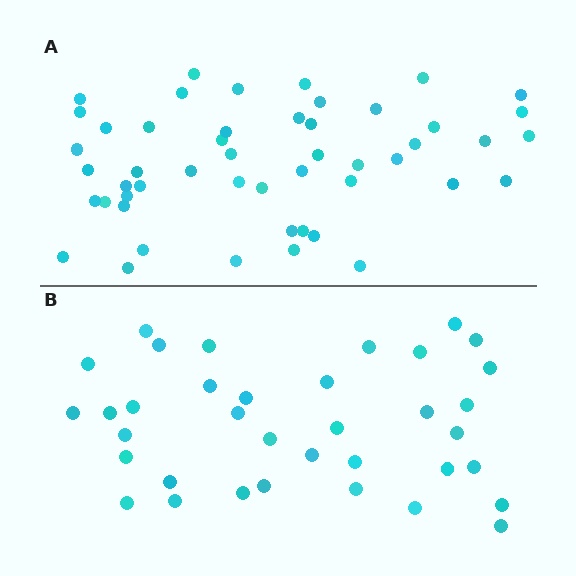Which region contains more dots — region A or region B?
Region A (the top region) has more dots.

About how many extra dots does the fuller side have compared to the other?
Region A has approximately 15 more dots than region B.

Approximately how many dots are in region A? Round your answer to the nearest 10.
About 50 dots.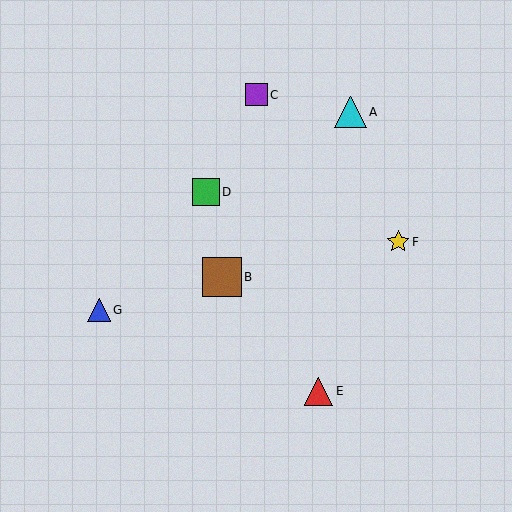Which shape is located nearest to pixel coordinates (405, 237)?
The yellow star (labeled F) at (398, 242) is nearest to that location.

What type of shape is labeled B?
Shape B is a brown square.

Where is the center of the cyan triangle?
The center of the cyan triangle is at (350, 112).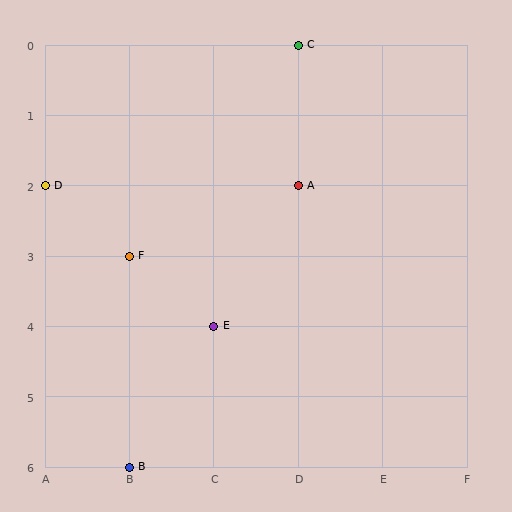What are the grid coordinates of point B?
Point B is at grid coordinates (B, 6).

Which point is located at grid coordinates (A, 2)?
Point D is at (A, 2).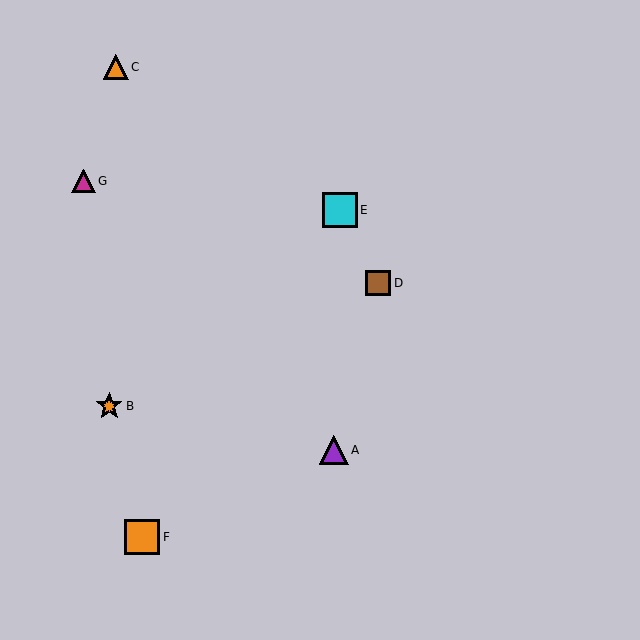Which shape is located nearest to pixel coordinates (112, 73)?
The orange triangle (labeled C) at (116, 67) is nearest to that location.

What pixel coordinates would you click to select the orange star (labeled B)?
Click at (109, 406) to select the orange star B.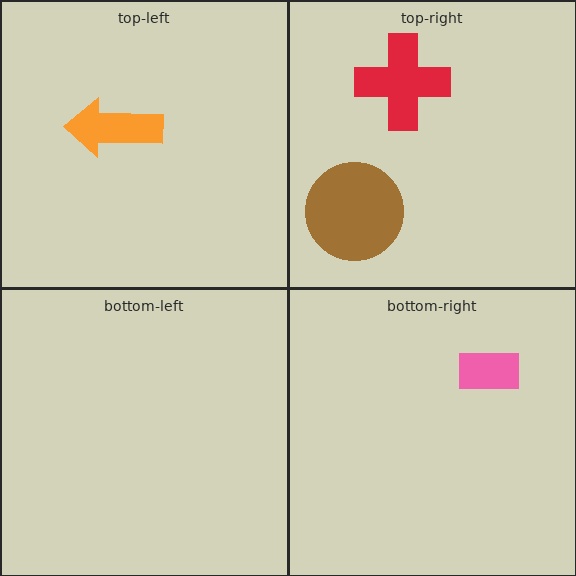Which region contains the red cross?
The top-right region.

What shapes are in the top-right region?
The red cross, the brown circle.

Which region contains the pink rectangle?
The bottom-right region.